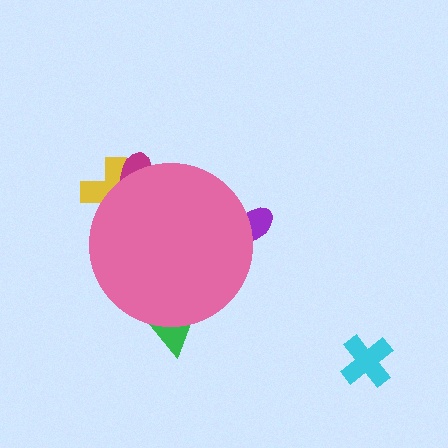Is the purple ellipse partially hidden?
Yes, the purple ellipse is partially hidden behind the pink circle.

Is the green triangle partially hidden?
Yes, the green triangle is partially hidden behind the pink circle.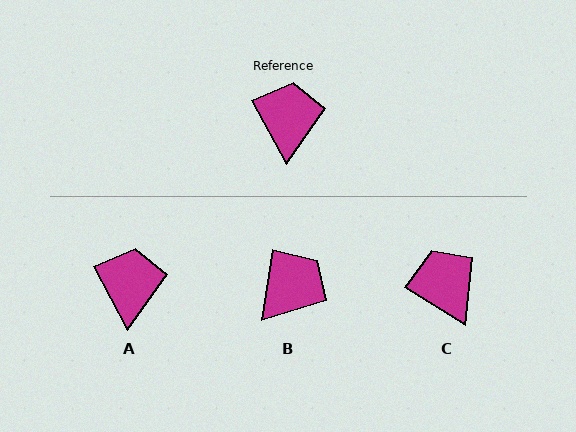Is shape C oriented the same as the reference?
No, it is off by about 29 degrees.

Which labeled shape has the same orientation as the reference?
A.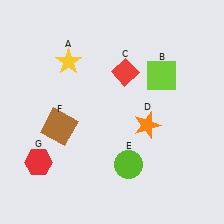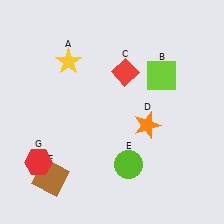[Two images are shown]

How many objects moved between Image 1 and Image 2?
1 object moved between the two images.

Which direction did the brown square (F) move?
The brown square (F) moved down.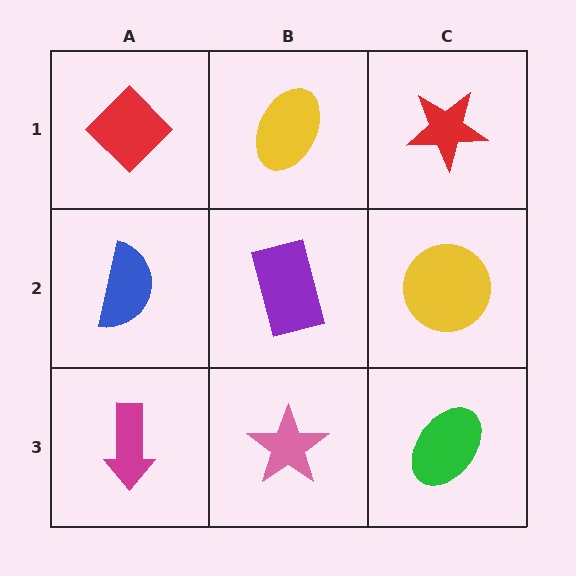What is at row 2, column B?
A purple rectangle.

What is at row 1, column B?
A yellow ellipse.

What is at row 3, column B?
A pink star.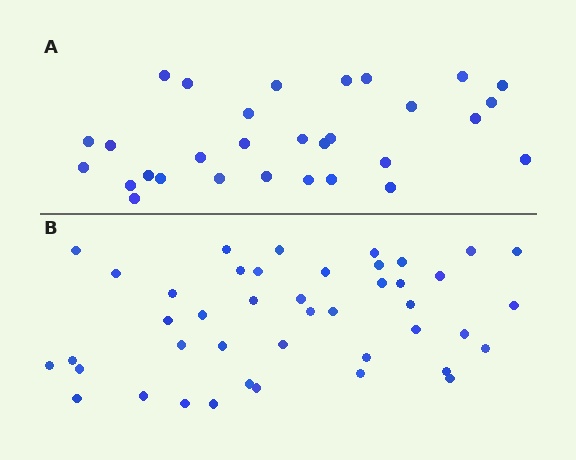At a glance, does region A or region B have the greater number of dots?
Region B (the bottom region) has more dots.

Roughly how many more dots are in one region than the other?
Region B has approximately 15 more dots than region A.